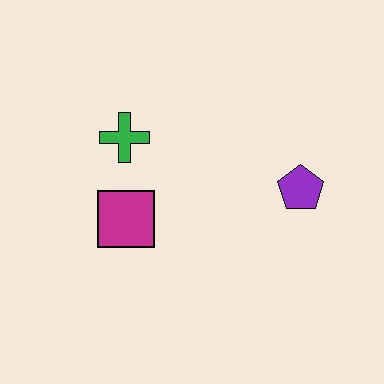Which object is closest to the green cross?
The magenta square is closest to the green cross.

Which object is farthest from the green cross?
The purple pentagon is farthest from the green cross.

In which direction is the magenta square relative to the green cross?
The magenta square is below the green cross.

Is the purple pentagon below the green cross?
Yes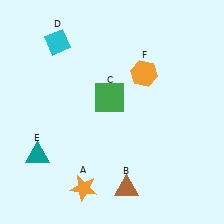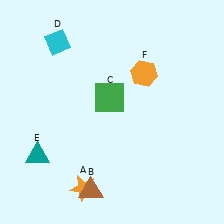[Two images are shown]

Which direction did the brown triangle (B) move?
The brown triangle (B) moved left.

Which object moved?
The brown triangle (B) moved left.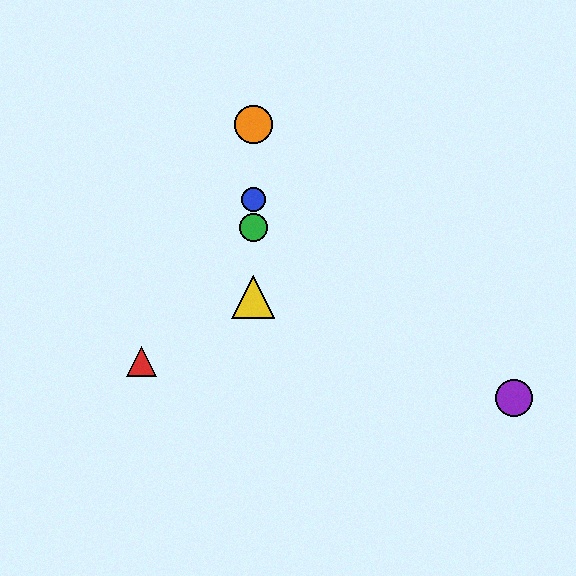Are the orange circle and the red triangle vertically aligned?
No, the orange circle is at x≈253 and the red triangle is at x≈142.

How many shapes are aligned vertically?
4 shapes (the blue circle, the green circle, the yellow triangle, the orange circle) are aligned vertically.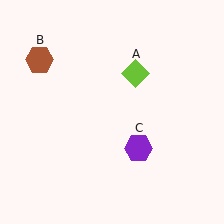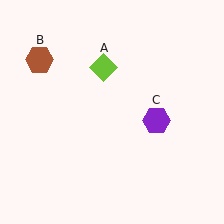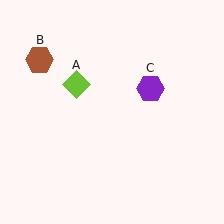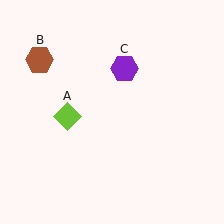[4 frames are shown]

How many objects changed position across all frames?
2 objects changed position: lime diamond (object A), purple hexagon (object C).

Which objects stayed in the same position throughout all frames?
Brown hexagon (object B) remained stationary.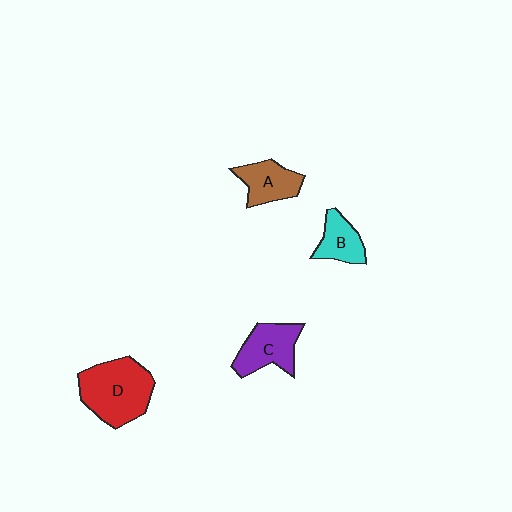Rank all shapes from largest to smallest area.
From largest to smallest: D (red), C (purple), A (brown), B (cyan).